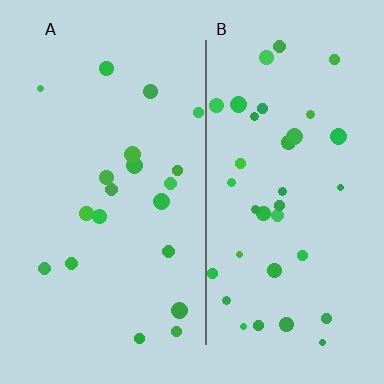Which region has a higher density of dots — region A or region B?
B (the right).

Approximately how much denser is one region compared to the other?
Approximately 1.8× — region B over region A.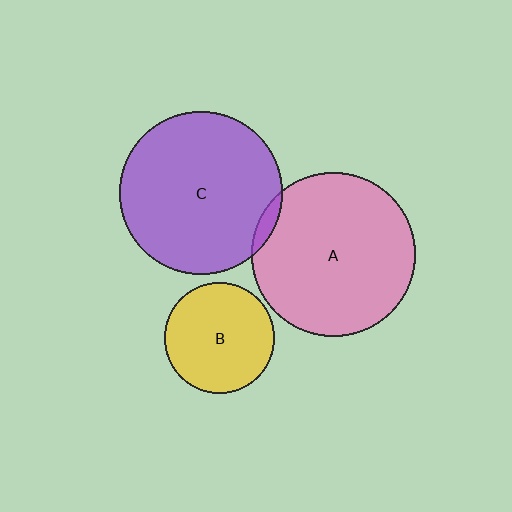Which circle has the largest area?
Circle A (pink).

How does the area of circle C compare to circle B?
Approximately 2.2 times.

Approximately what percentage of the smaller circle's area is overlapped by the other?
Approximately 5%.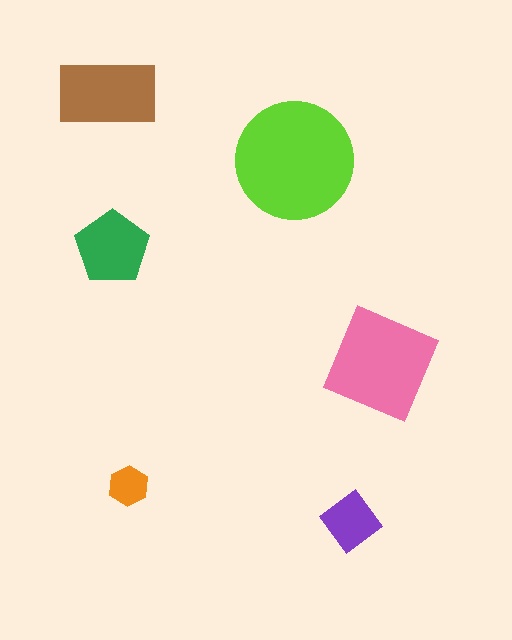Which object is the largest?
The lime circle.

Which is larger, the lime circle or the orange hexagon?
The lime circle.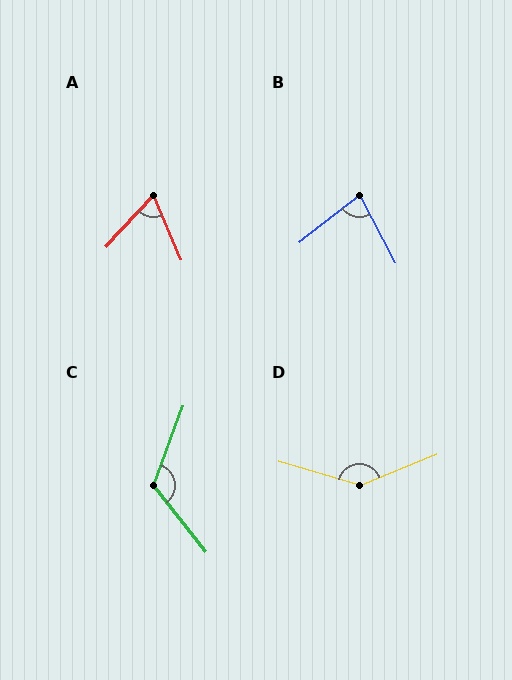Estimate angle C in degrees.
Approximately 121 degrees.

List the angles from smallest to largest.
A (66°), B (80°), C (121°), D (142°).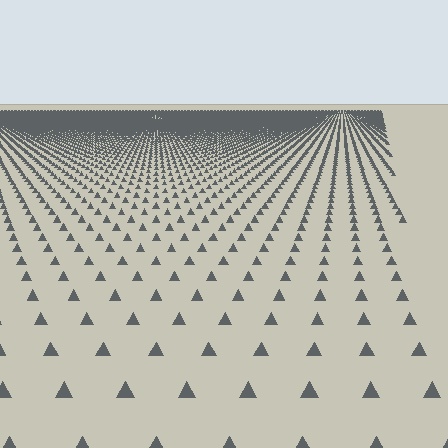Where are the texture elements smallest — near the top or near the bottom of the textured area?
Near the top.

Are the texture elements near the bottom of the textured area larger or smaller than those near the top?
Larger. Near the bottom, elements are closer to the viewer and appear at a bigger on-screen size.